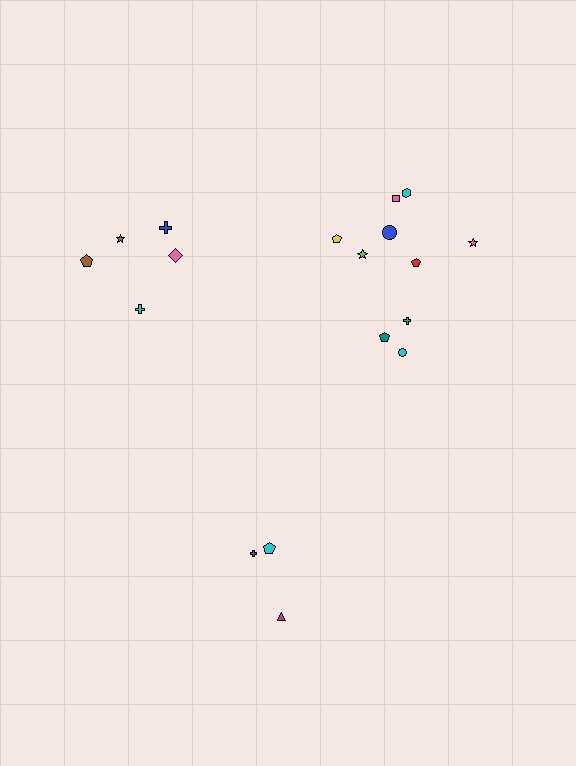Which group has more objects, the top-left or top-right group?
The top-right group.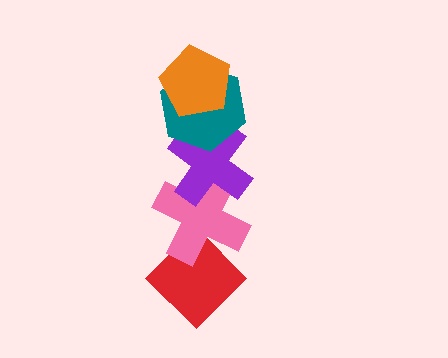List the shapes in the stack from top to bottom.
From top to bottom: the orange pentagon, the teal hexagon, the purple cross, the pink cross, the red diamond.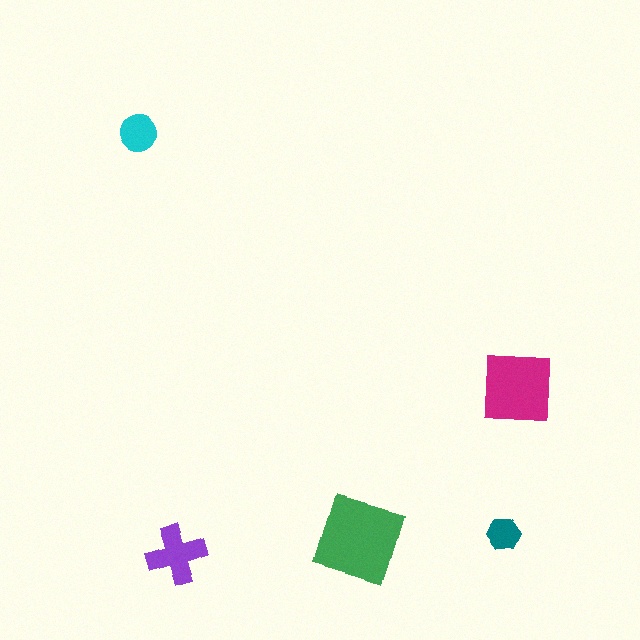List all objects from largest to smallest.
The green diamond, the magenta square, the purple cross, the cyan circle, the teal hexagon.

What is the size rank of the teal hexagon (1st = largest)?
5th.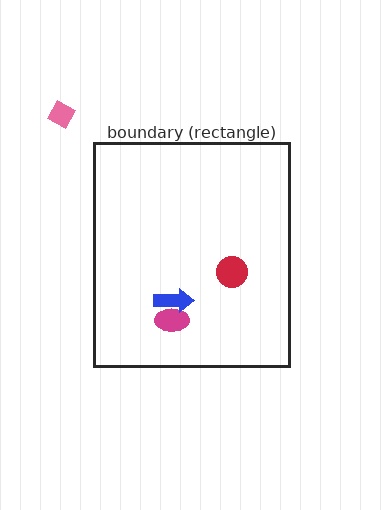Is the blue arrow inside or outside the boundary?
Inside.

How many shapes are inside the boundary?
3 inside, 1 outside.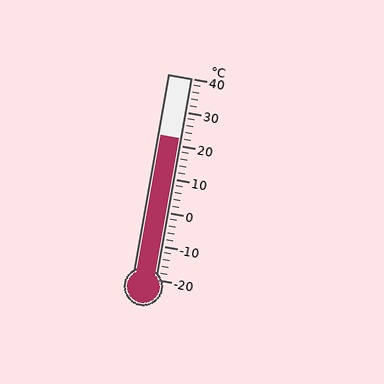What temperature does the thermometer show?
The thermometer shows approximately 22°C.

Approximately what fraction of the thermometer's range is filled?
The thermometer is filled to approximately 70% of its range.